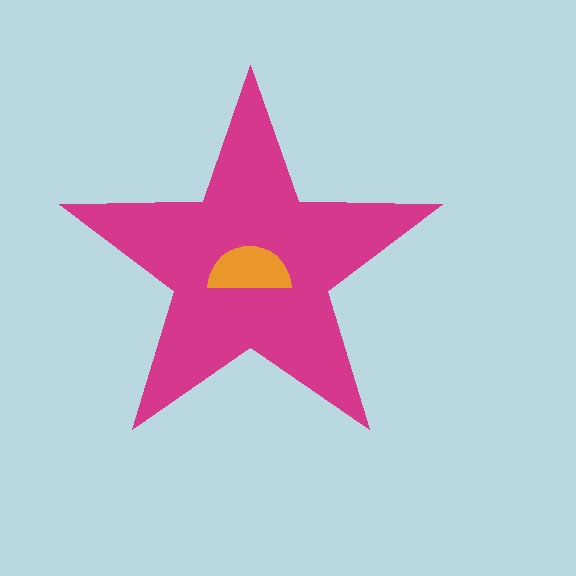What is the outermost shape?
The magenta star.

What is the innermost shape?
The orange semicircle.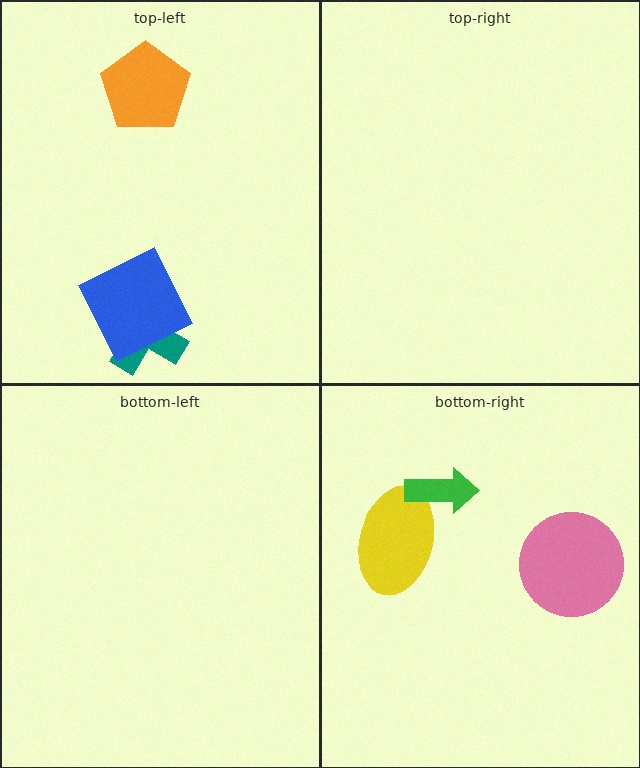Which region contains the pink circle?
The bottom-right region.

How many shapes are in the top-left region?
3.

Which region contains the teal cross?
The top-left region.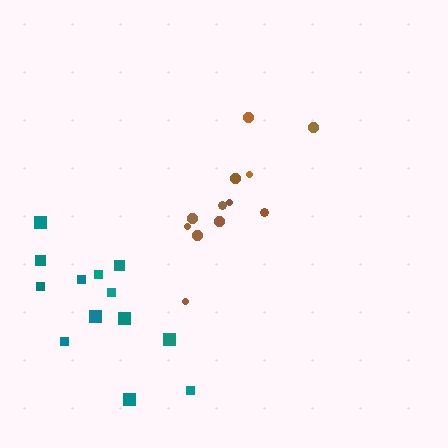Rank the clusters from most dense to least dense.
brown, teal.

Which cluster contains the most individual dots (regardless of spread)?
Teal (13).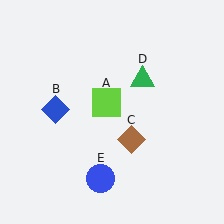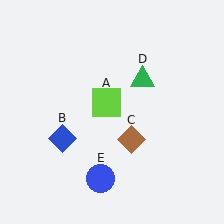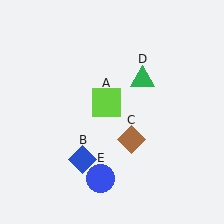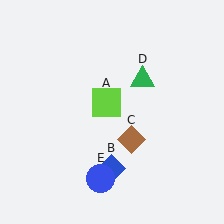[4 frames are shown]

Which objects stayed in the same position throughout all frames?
Lime square (object A) and brown diamond (object C) and green triangle (object D) and blue circle (object E) remained stationary.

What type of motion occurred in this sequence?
The blue diamond (object B) rotated counterclockwise around the center of the scene.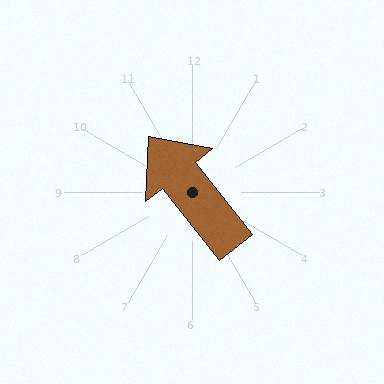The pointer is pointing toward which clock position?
Roughly 11 o'clock.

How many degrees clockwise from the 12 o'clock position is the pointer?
Approximately 322 degrees.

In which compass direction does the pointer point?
Northwest.